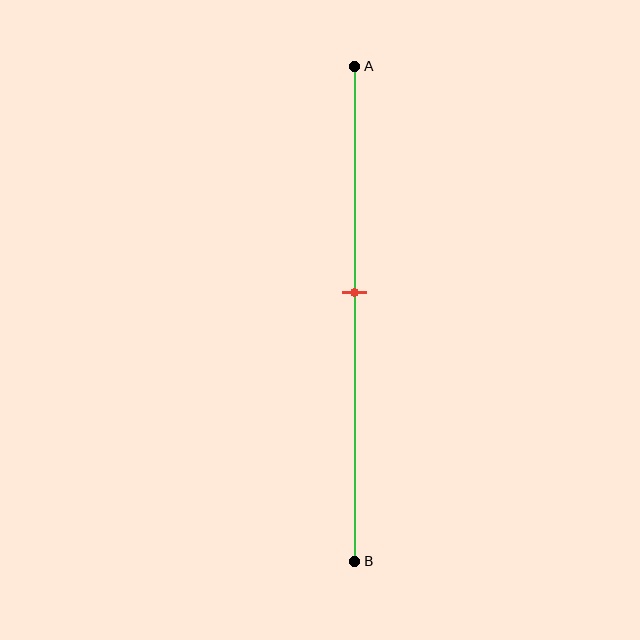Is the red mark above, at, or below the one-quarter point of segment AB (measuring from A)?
The red mark is below the one-quarter point of segment AB.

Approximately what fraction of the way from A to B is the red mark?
The red mark is approximately 45% of the way from A to B.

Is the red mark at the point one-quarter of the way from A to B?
No, the mark is at about 45% from A, not at the 25% one-quarter point.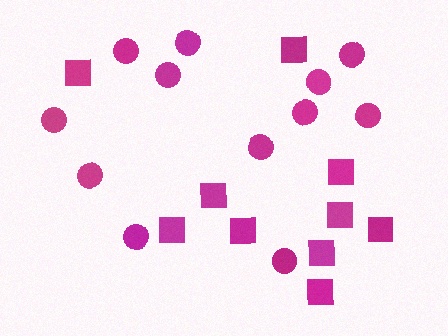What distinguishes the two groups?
There are 2 groups: one group of circles (12) and one group of squares (10).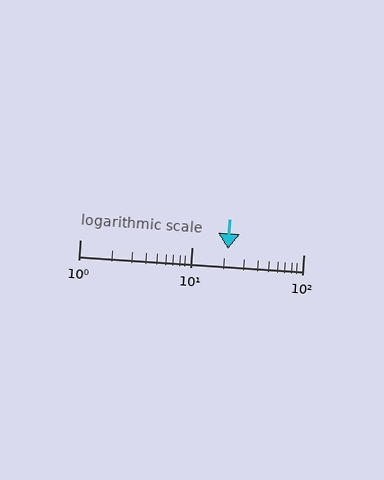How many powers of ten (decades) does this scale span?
The scale spans 2 decades, from 1 to 100.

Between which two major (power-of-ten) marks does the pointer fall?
The pointer is between 10 and 100.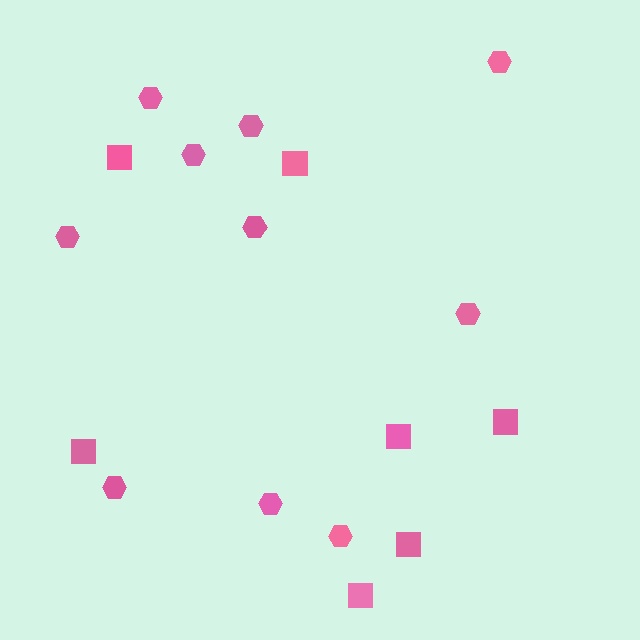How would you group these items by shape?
There are 2 groups: one group of squares (7) and one group of hexagons (10).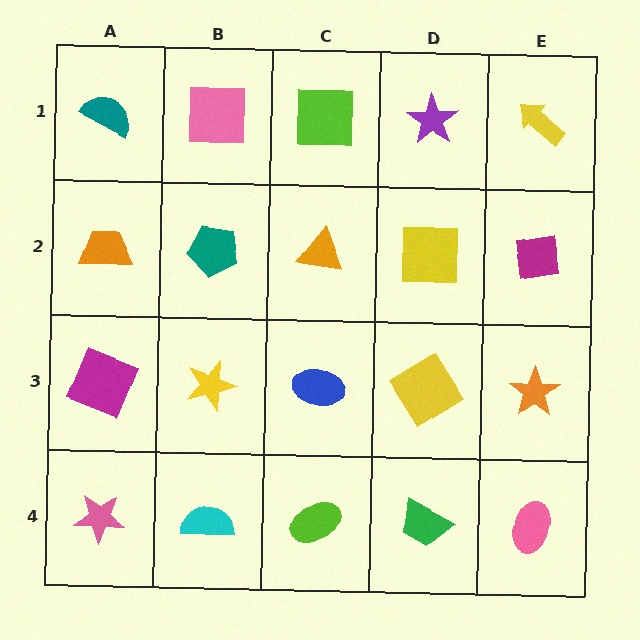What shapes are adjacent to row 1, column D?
A yellow square (row 2, column D), a lime square (row 1, column C), a yellow arrow (row 1, column E).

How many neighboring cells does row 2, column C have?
4.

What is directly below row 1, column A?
An orange trapezoid.